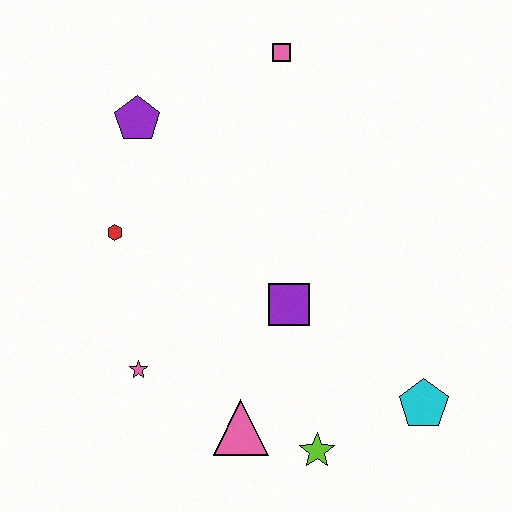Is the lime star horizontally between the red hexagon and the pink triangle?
No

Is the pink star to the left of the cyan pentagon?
Yes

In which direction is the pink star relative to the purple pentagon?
The pink star is below the purple pentagon.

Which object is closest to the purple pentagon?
The red hexagon is closest to the purple pentagon.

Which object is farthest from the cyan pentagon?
The purple pentagon is farthest from the cyan pentagon.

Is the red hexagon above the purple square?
Yes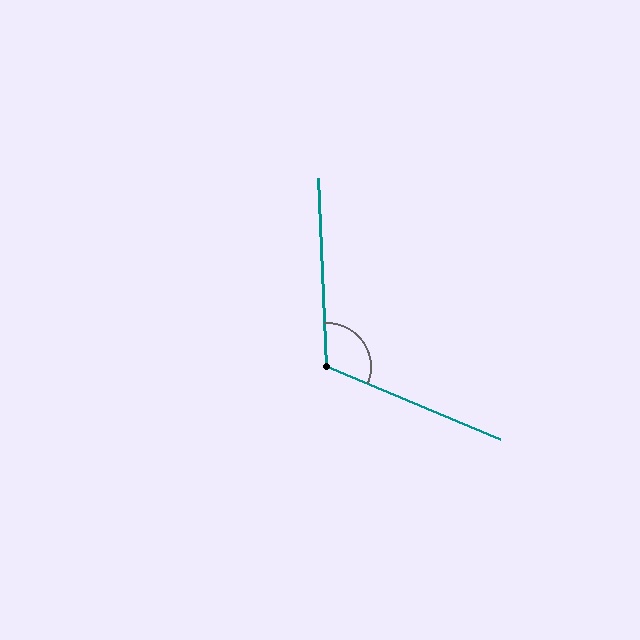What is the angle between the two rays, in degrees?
Approximately 115 degrees.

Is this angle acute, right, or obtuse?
It is obtuse.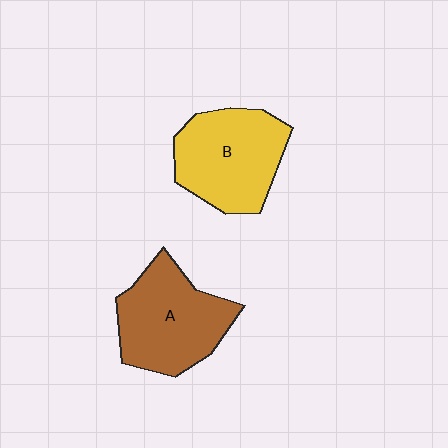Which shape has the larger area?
Shape B (yellow).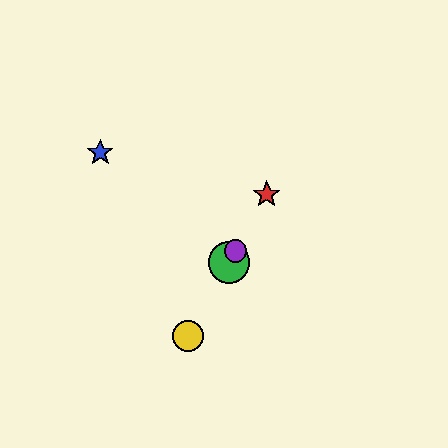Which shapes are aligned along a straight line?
The red star, the green circle, the yellow circle, the purple circle are aligned along a straight line.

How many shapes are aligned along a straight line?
4 shapes (the red star, the green circle, the yellow circle, the purple circle) are aligned along a straight line.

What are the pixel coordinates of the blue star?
The blue star is at (100, 153).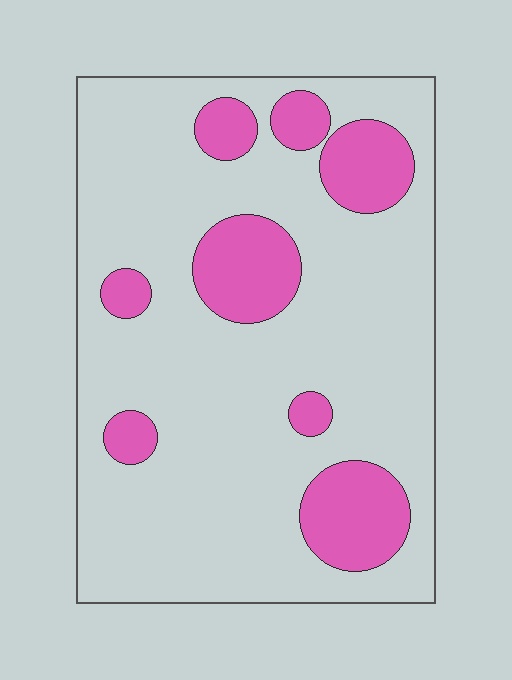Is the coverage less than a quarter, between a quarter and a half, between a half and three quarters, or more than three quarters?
Less than a quarter.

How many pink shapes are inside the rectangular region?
8.